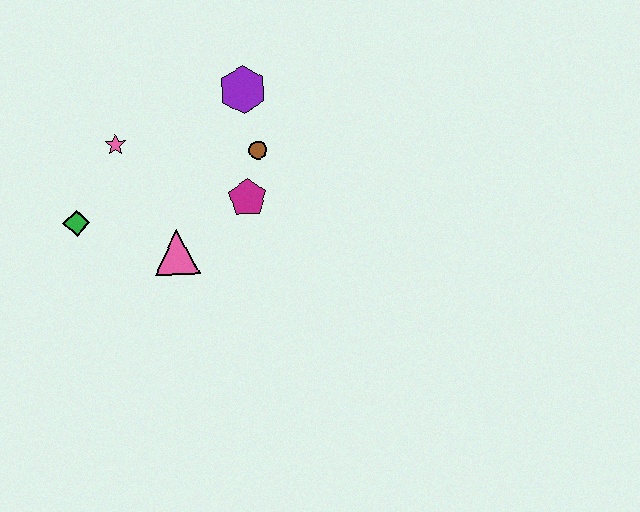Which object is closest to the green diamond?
The pink star is closest to the green diamond.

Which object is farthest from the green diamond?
The purple hexagon is farthest from the green diamond.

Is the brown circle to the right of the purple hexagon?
Yes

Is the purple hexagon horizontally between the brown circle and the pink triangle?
Yes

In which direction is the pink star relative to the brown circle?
The pink star is to the left of the brown circle.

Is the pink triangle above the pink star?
No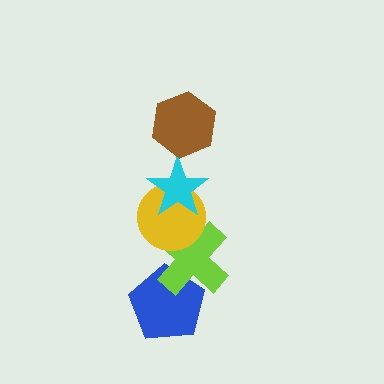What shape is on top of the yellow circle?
The cyan star is on top of the yellow circle.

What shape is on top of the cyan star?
The brown hexagon is on top of the cyan star.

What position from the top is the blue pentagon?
The blue pentagon is 5th from the top.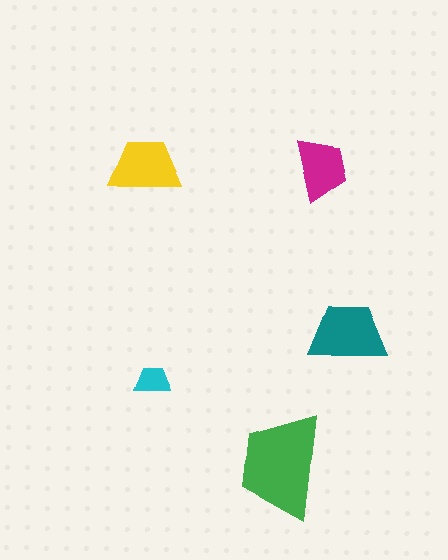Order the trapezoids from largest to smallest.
the green one, the teal one, the yellow one, the magenta one, the cyan one.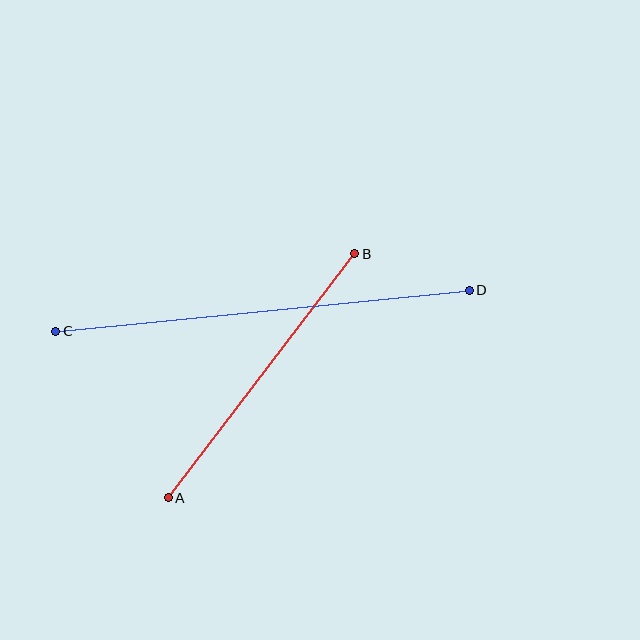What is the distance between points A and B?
The distance is approximately 307 pixels.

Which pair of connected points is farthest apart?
Points C and D are farthest apart.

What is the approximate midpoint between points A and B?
The midpoint is at approximately (261, 376) pixels.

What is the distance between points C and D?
The distance is approximately 416 pixels.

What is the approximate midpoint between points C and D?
The midpoint is at approximately (262, 311) pixels.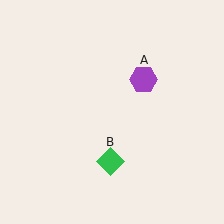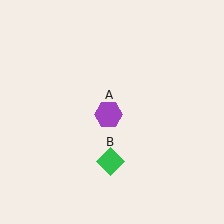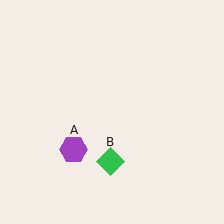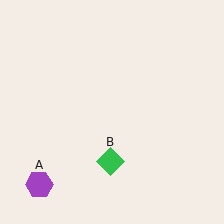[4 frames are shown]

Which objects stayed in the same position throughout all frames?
Green diamond (object B) remained stationary.